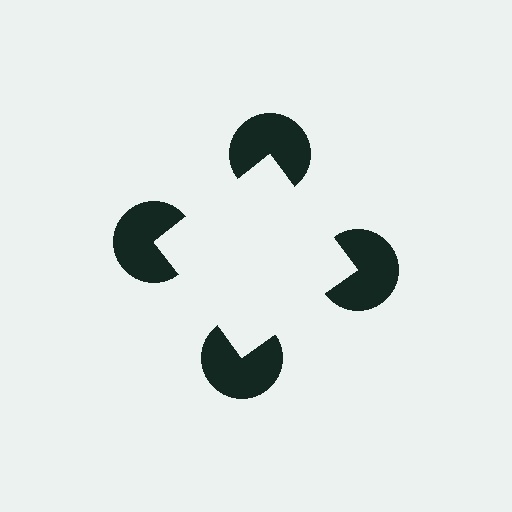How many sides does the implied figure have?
4 sides.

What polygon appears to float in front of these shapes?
An illusory square — its edges are inferred from the aligned wedge cuts in the pac-man discs, not physically drawn.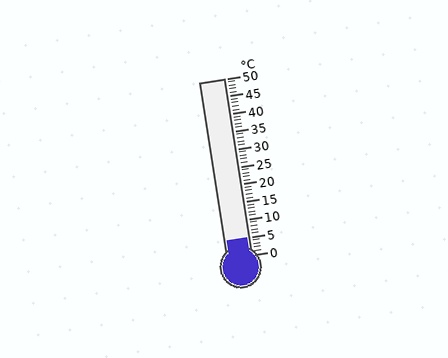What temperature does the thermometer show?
The thermometer shows approximately 5°C.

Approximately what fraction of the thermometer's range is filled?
The thermometer is filled to approximately 10% of its range.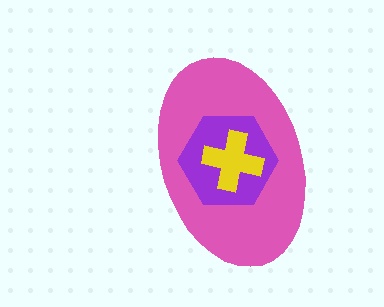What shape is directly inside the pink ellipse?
The purple hexagon.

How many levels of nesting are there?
3.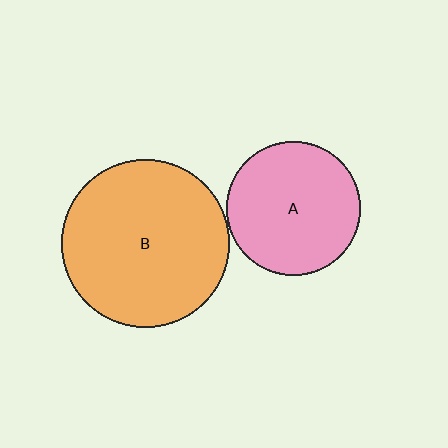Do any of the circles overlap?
No, none of the circles overlap.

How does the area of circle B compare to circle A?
Approximately 1.6 times.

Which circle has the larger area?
Circle B (orange).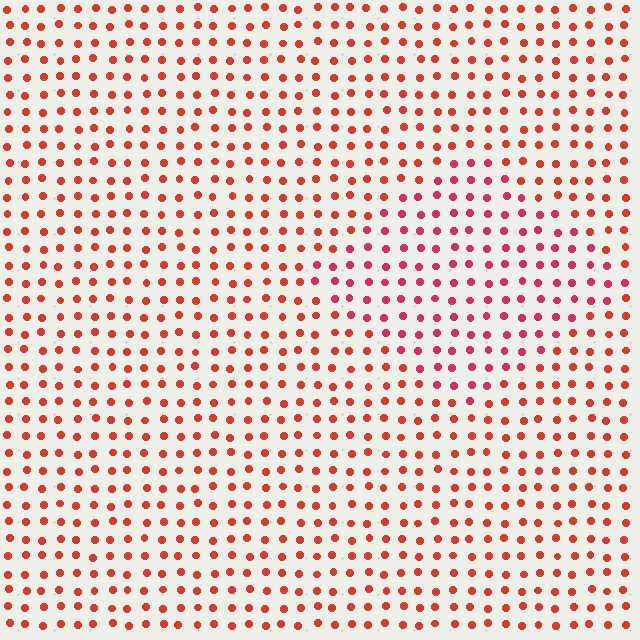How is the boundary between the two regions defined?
The boundary is defined purely by a slight shift in hue (about 24 degrees). Spacing, size, and orientation are identical on both sides.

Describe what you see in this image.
The image is filled with small red elements in a uniform arrangement. A diamond-shaped region is visible where the elements are tinted to a slightly different hue, forming a subtle color boundary.